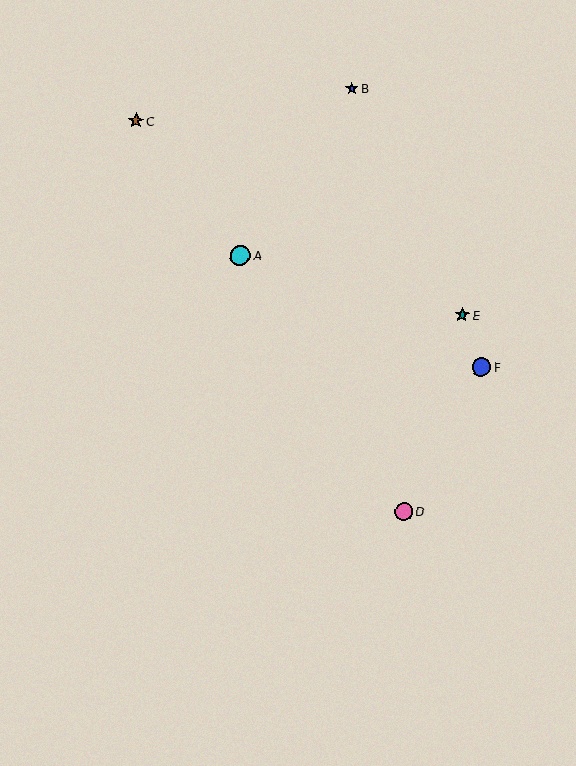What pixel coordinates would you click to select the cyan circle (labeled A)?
Click at (241, 256) to select the cyan circle A.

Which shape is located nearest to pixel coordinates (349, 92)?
The blue star (labeled B) at (351, 89) is nearest to that location.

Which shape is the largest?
The cyan circle (labeled A) is the largest.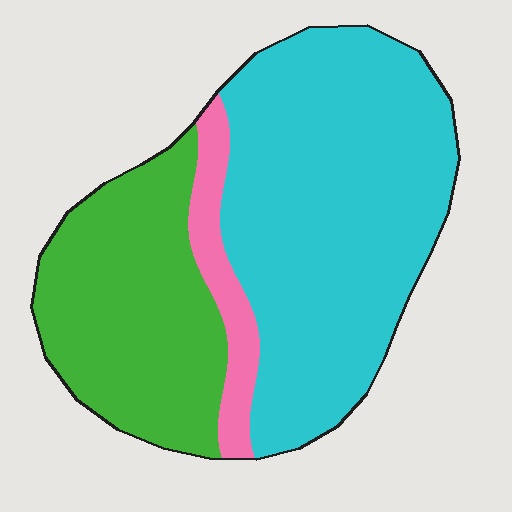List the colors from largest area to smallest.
From largest to smallest: cyan, green, pink.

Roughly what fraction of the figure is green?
Green takes up about one third (1/3) of the figure.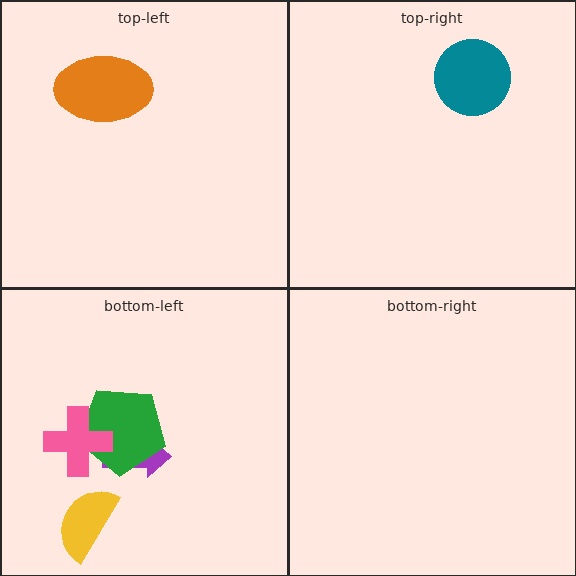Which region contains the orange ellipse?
The top-left region.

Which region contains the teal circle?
The top-right region.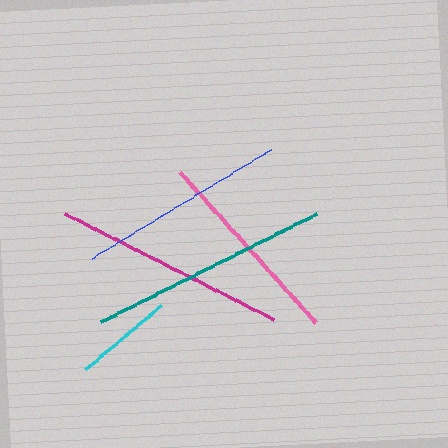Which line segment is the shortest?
The cyan line is the shortest at approximately 100 pixels.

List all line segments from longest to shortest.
From longest to shortest: teal, magenta, blue, pink, cyan.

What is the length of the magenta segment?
The magenta segment is approximately 234 pixels long.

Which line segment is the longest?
The teal line is the longest at approximately 241 pixels.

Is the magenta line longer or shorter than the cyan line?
The magenta line is longer than the cyan line.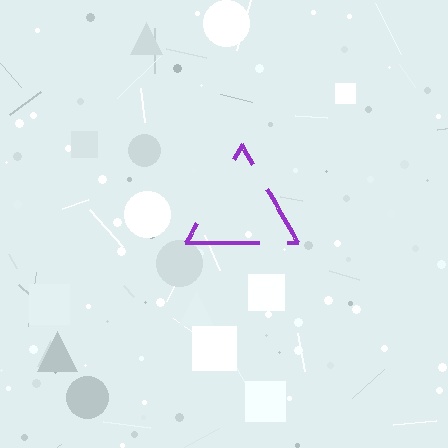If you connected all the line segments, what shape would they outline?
They would outline a triangle.